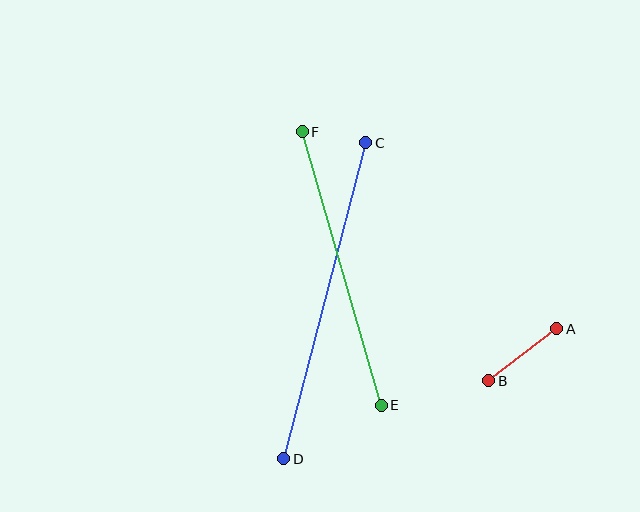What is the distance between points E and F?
The distance is approximately 285 pixels.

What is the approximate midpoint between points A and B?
The midpoint is at approximately (523, 355) pixels.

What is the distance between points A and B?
The distance is approximately 86 pixels.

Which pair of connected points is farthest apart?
Points C and D are farthest apart.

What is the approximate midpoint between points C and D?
The midpoint is at approximately (325, 301) pixels.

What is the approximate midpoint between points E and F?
The midpoint is at approximately (342, 269) pixels.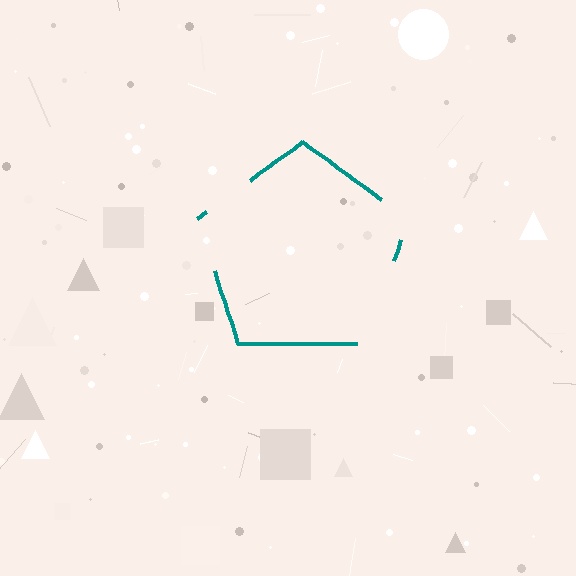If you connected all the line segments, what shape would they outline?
They would outline a pentagon.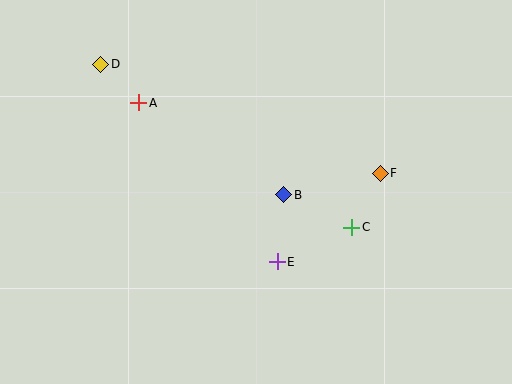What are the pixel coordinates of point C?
Point C is at (352, 227).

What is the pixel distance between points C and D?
The distance between C and D is 299 pixels.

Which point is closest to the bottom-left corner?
Point E is closest to the bottom-left corner.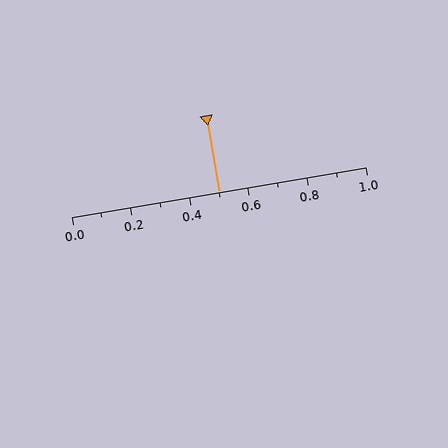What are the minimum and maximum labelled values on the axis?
The axis runs from 0.0 to 1.0.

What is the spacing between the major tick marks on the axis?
The major ticks are spaced 0.2 apart.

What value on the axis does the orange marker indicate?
The marker indicates approximately 0.5.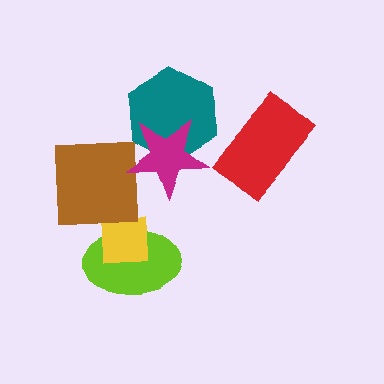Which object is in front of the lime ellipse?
The yellow square is in front of the lime ellipse.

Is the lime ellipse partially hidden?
Yes, it is partially covered by another shape.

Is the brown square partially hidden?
No, no other shape covers it.